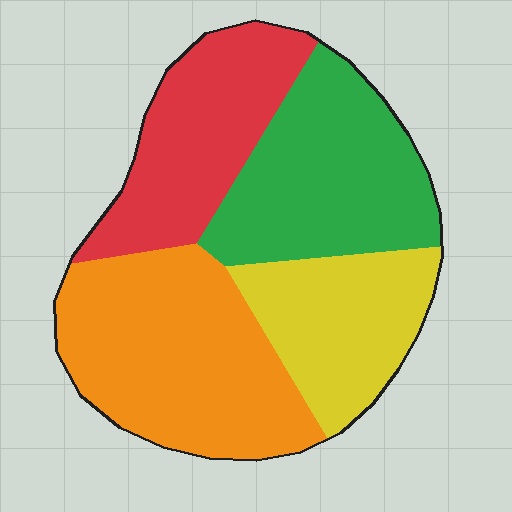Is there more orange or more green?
Orange.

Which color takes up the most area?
Orange, at roughly 30%.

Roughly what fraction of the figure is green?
Green takes up about one quarter (1/4) of the figure.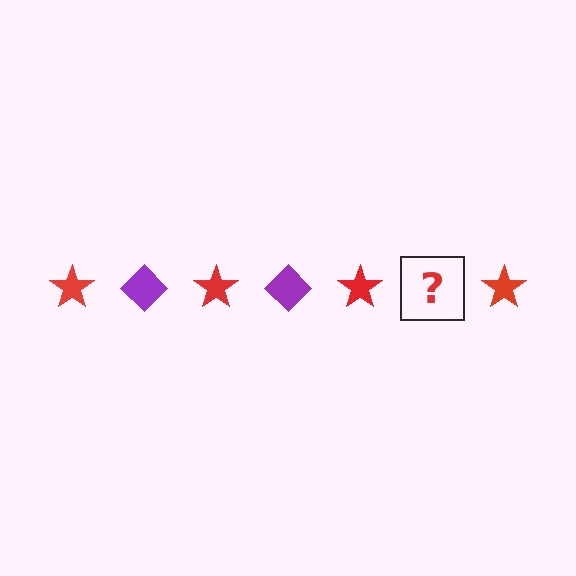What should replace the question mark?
The question mark should be replaced with a purple diamond.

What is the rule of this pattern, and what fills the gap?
The rule is that the pattern alternates between red star and purple diamond. The gap should be filled with a purple diamond.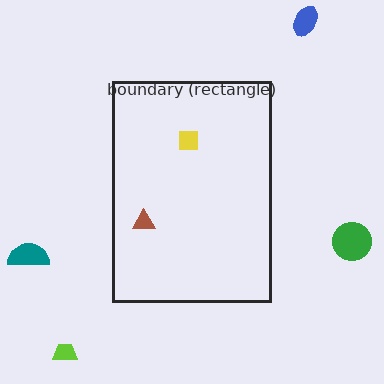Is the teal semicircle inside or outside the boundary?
Outside.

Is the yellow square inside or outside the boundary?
Inside.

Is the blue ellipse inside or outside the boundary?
Outside.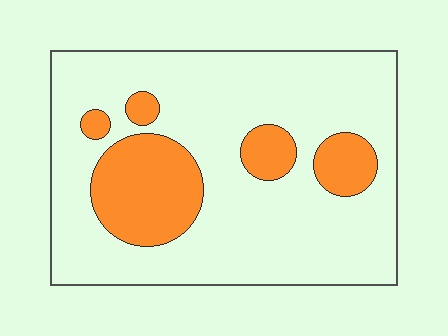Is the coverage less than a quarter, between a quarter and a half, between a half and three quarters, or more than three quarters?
Less than a quarter.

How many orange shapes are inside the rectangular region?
5.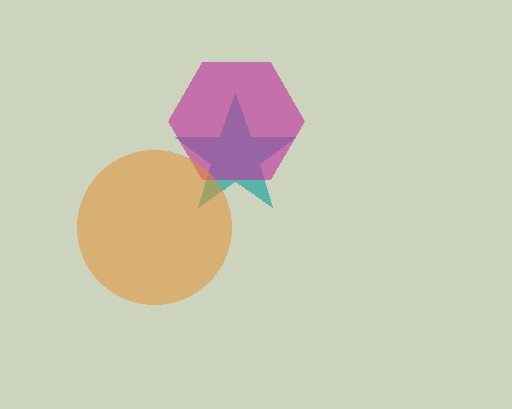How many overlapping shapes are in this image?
There are 3 overlapping shapes in the image.